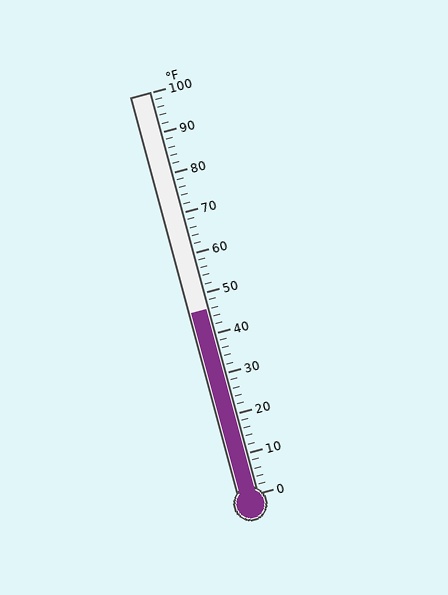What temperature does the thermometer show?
The thermometer shows approximately 46°F.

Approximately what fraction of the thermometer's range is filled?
The thermometer is filled to approximately 45% of its range.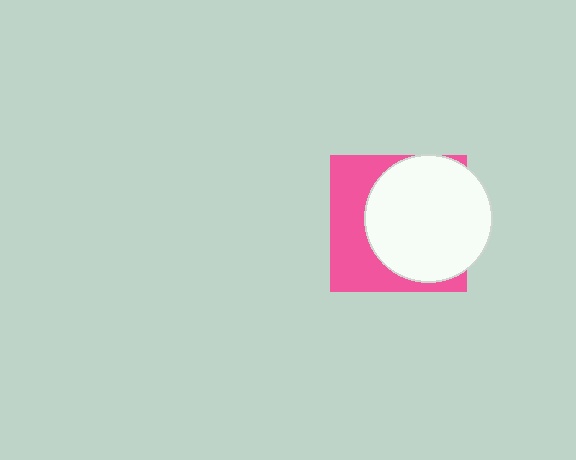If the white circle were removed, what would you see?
You would see the complete pink square.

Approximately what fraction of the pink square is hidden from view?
Roughly 60% of the pink square is hidden behind the white circle.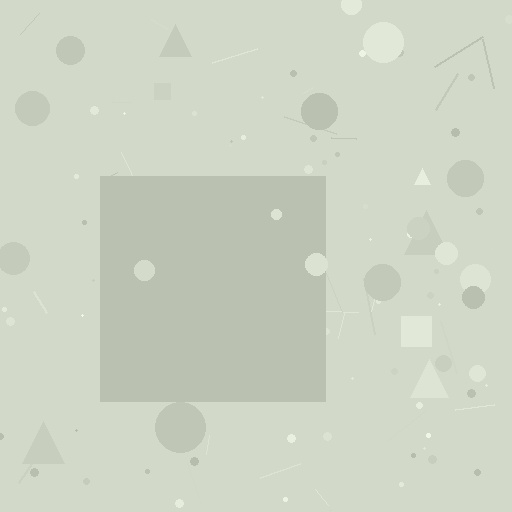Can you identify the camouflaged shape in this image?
The camouflaged shape is a square.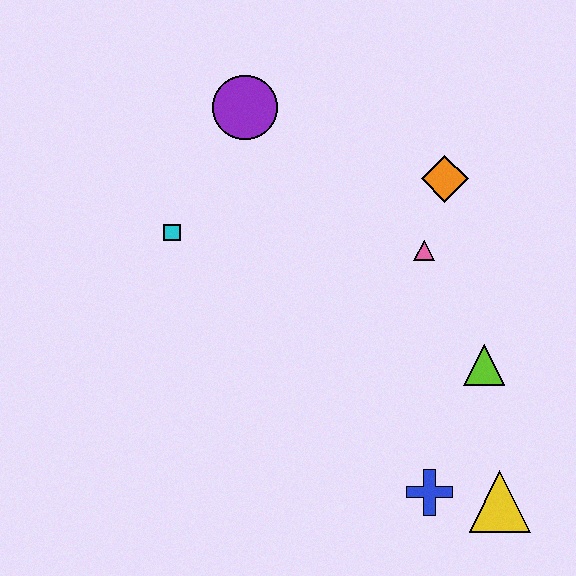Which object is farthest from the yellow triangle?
The purple circle is farthest from the yellow triangle.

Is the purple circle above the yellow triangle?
Yes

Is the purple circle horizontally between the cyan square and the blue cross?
Yes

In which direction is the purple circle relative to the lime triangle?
The purple circle is above the lime triangle.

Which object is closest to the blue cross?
The yellow triangle is closest to the blue cross.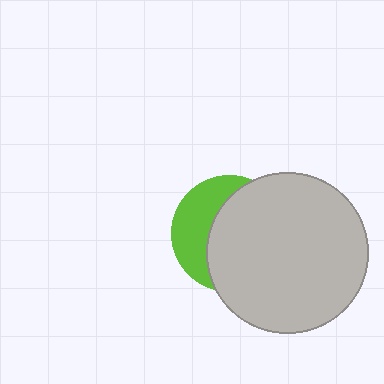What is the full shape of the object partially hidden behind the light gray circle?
The partially hidden object is a lime circle.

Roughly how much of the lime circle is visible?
A small part of it is visible (roughly 36%).